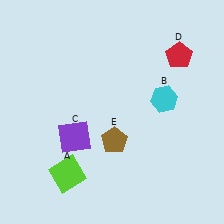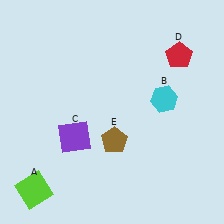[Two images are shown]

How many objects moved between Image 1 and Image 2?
1 object moved between the two images.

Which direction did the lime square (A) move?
The lime square (A) moved left.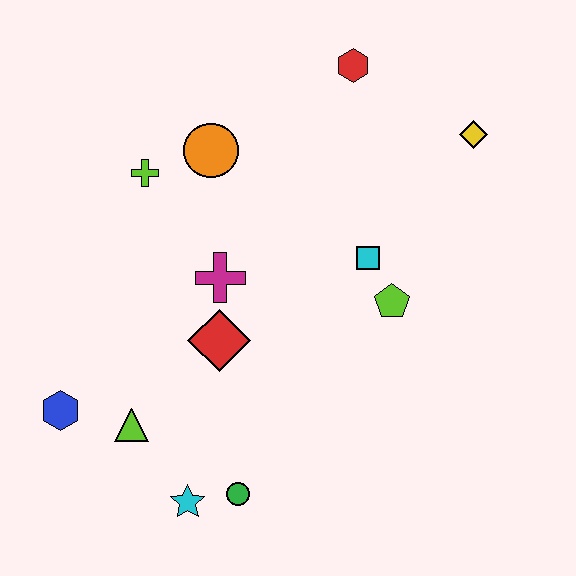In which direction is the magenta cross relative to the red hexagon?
The magenta cross is below the red hexagon.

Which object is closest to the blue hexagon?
The lime triangle is closest to the blue hexagon.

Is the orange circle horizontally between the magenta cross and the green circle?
No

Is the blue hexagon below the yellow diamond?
Yes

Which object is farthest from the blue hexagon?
The yellow diamond is farthest from the blue hexagon.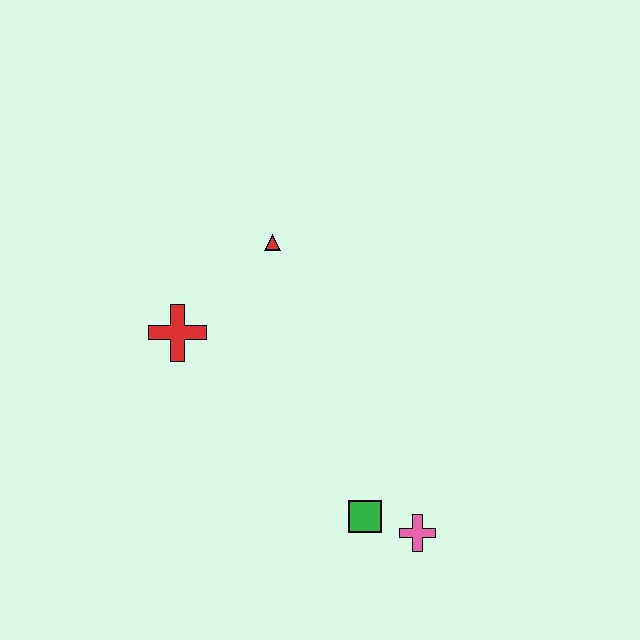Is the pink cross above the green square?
No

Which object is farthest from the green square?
The red triangle is farthest from the green square.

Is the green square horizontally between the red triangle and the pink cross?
Yes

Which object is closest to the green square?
The pink cross is closest to the green square.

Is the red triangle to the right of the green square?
No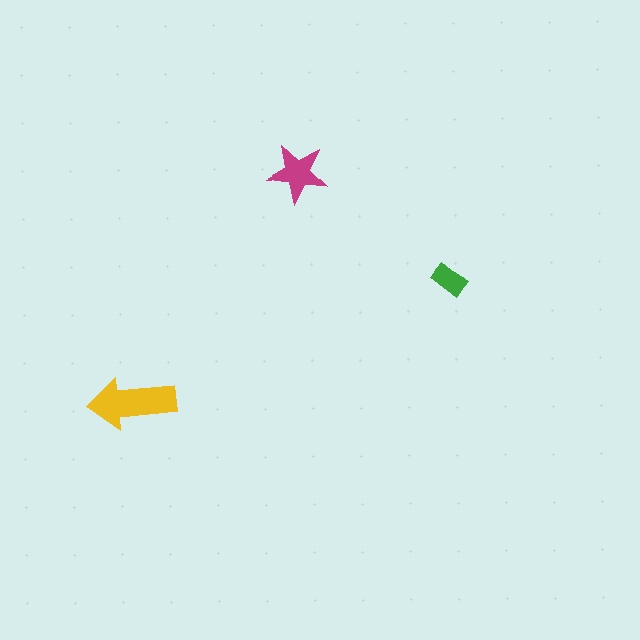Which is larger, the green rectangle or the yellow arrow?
The yellow arrow.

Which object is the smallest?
The green rectangle.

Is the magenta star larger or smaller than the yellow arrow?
Smaller.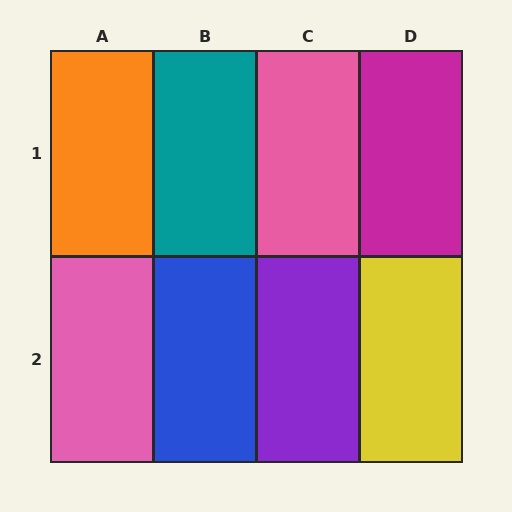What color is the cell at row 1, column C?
Pink.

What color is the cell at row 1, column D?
Magenta.